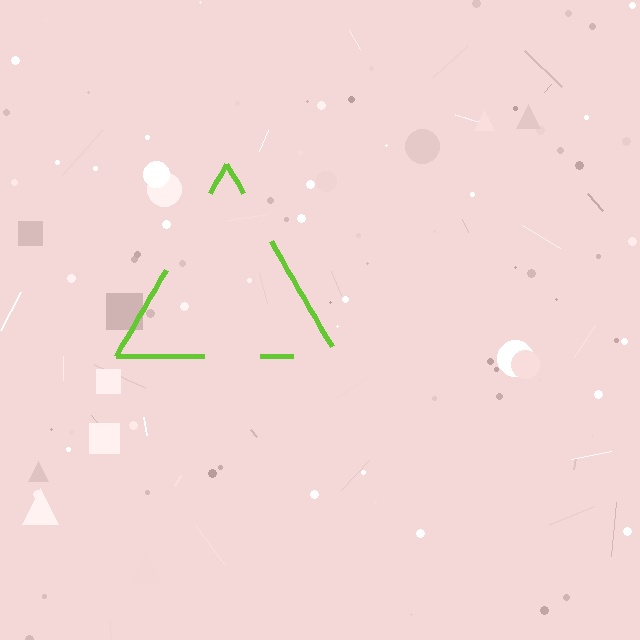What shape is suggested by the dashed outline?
The dashed outline suggests a triangle.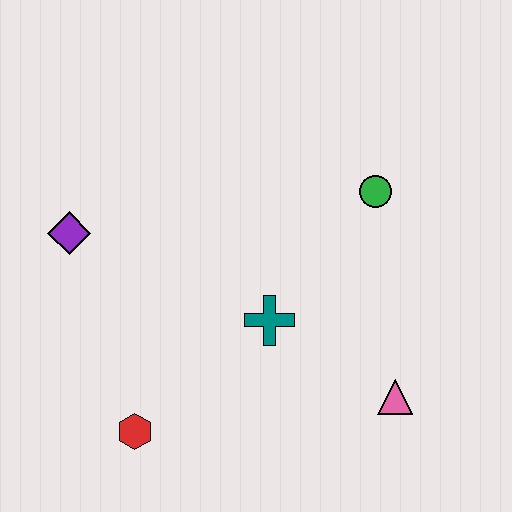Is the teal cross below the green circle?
Yes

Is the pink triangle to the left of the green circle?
No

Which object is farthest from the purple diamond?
The pink triangle is farthest from the purple diamond.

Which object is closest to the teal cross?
The pink triangle is closest to the teal cross.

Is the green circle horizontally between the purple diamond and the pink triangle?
Yes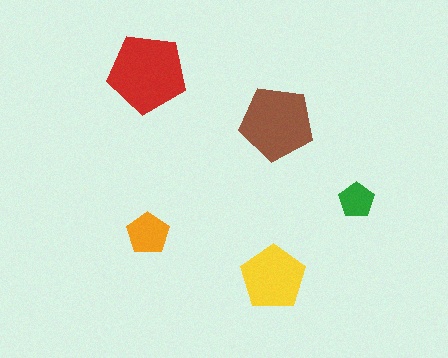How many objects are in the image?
There are 5 objects in the image.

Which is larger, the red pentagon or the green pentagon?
The red one.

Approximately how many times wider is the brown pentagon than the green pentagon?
About 2 times wider.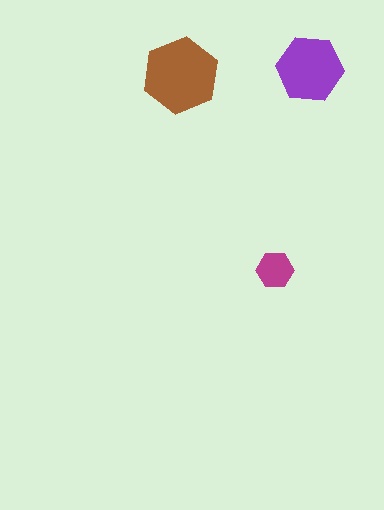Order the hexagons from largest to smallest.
the brown one, the purple one, the magenta one.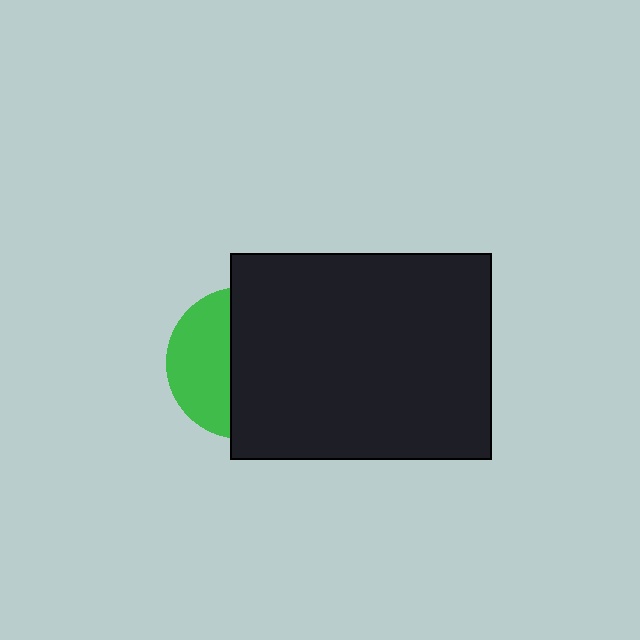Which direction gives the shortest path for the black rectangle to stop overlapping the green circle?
Moving right gives the shortest separation.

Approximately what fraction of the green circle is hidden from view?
Roughly 60% of the green circle is hidden behind the black rectangle.